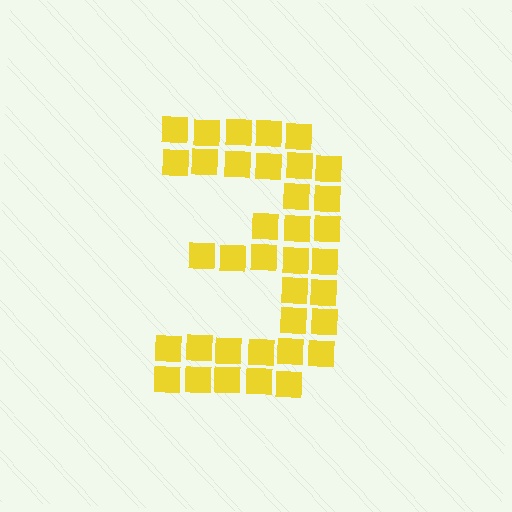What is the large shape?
The large shape is the digit 3.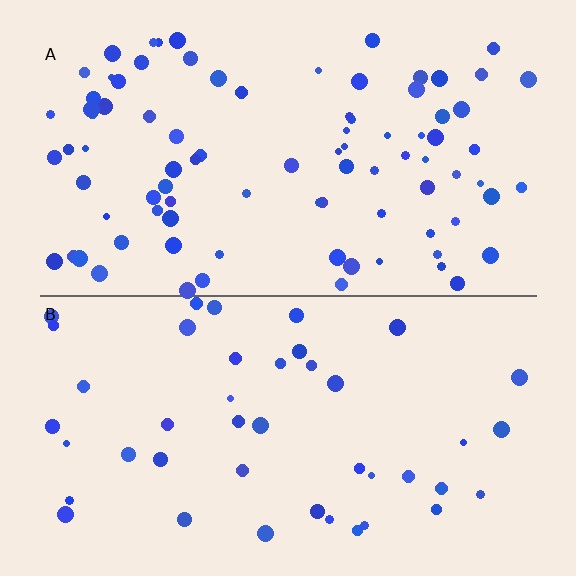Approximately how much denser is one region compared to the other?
Approximately 2.0× — region A over region B.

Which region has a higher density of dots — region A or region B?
A (the top).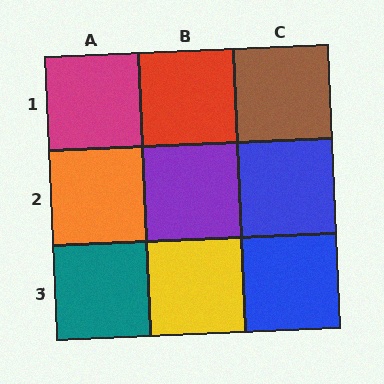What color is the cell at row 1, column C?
Brown.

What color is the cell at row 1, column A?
Magenta.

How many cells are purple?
1 cell is purple.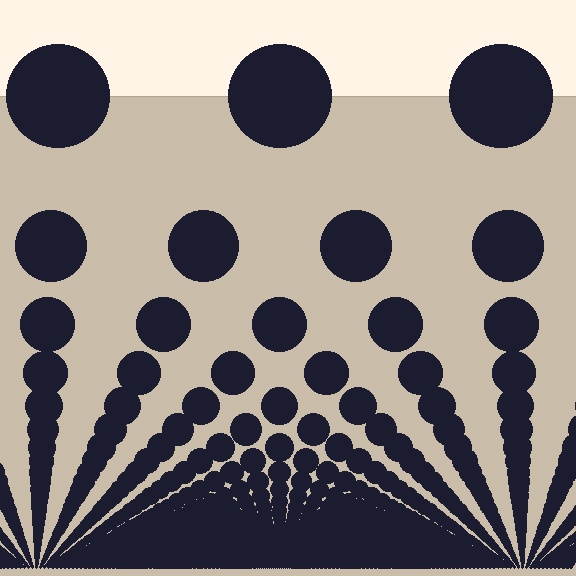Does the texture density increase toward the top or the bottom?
Density increases toward the bottom.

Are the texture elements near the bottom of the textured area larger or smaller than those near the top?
Smaller. The gradient is inverted — elements near the bottom are smaller and denser.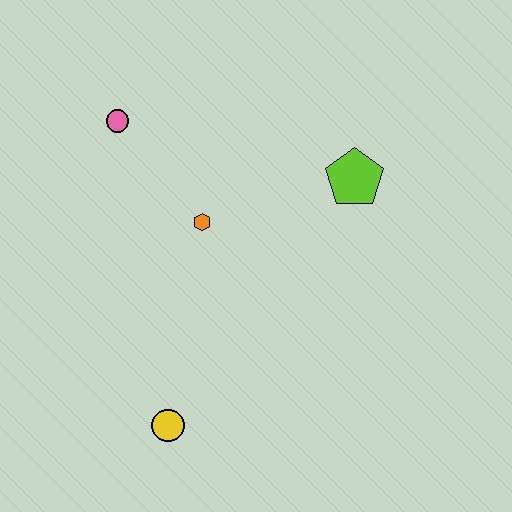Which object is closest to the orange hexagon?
The pink circle is closest to the orange hexagon.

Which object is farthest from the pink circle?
The yellow circle is farthest from the pink circle.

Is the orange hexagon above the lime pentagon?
No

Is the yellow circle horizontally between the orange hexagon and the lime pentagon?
No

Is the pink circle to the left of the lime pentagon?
Yes